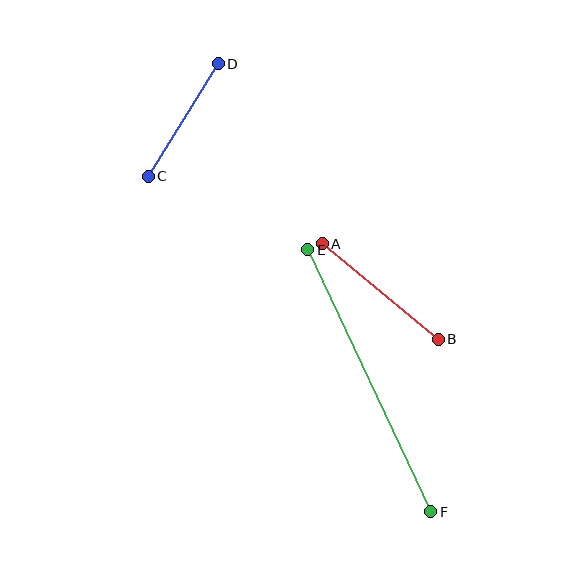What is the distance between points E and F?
The distance is approximately 289 pixels.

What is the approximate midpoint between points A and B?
The midpoint is at approximately (380, 291) pixels.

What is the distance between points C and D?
The distance is approximately 133 pixels.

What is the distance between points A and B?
The distance is approximately 150 pixels.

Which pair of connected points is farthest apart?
Points E and F are farthest apart.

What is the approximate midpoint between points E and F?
The midpoint is at approximately (369, 381) pixels.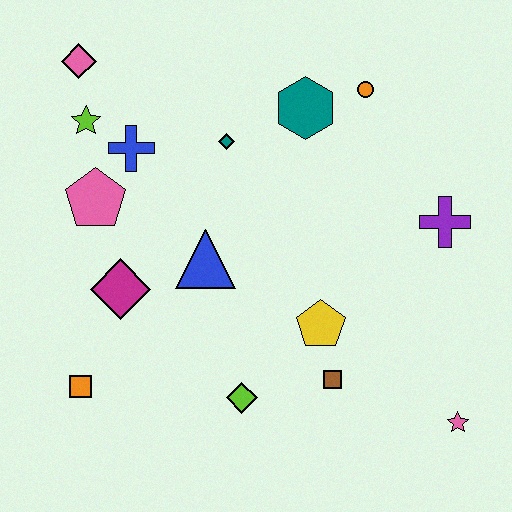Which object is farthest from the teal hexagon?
The orange square is farthest from the teal hexagon.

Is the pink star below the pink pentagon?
Yes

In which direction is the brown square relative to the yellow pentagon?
The brown square is below the yellow pentagon.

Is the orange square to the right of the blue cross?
No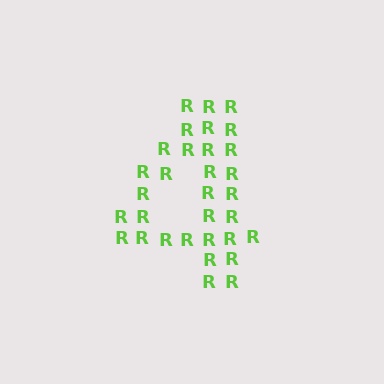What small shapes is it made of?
It is made of small letter R's.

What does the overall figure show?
The overall figure shows the digit 4.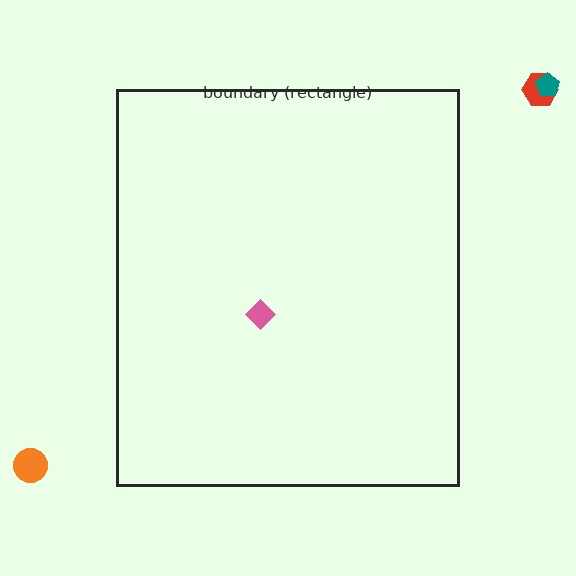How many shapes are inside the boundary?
1 inside, 3 outside.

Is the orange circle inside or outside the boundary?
Outside.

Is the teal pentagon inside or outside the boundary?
Outside.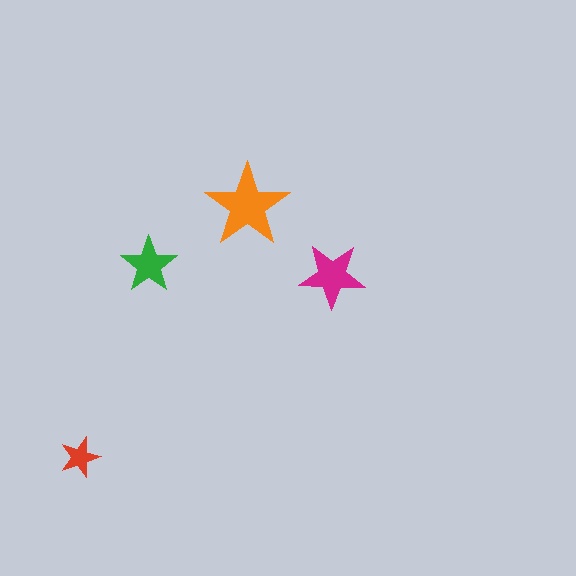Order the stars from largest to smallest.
the orange one, the magenta one, the green one, the red one.